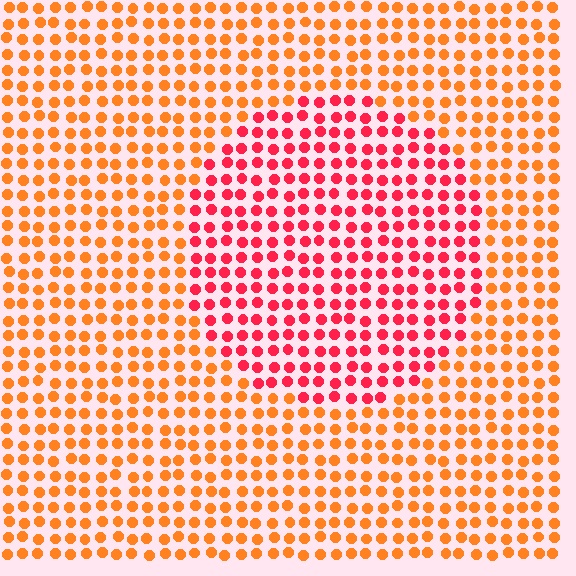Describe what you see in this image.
The image is filled with small orange elements in a uniform arrangement. A circle-shaped region is visible where the elements are tinted to a slightly different hue, forming a subtle color boundary.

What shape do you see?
I see a circle.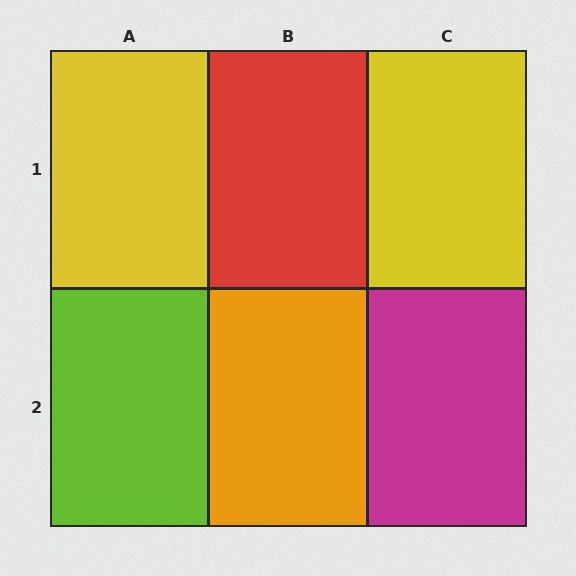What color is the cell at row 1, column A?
Yellow.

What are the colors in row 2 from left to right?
Lime, orange, magenta.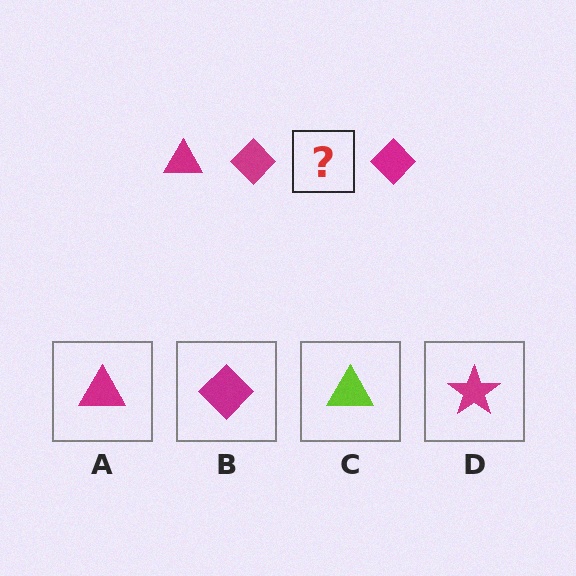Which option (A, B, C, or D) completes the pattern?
A.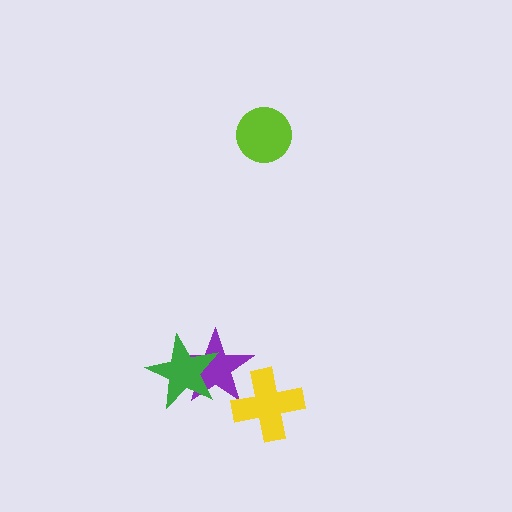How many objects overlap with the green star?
1 object overlaps with the green star.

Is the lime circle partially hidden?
No, no other shape covers it.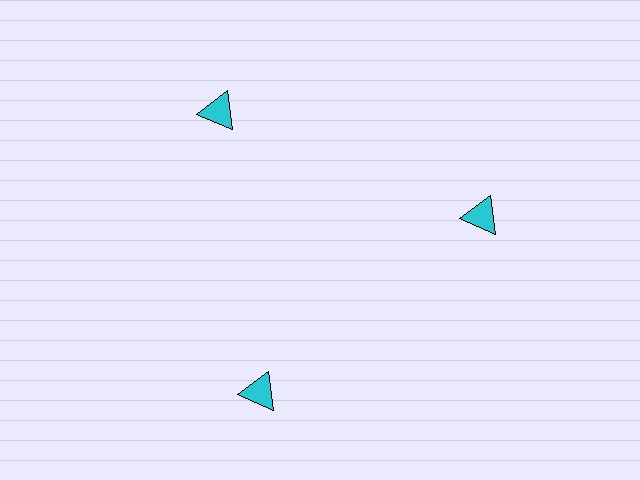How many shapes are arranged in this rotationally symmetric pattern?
There are 3 shapes, arranged in 3 groups of 1.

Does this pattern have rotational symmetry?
Yes, this pattern has 3-fold rotational symmetry. It looks the same after rotating 120 degrees around the center.